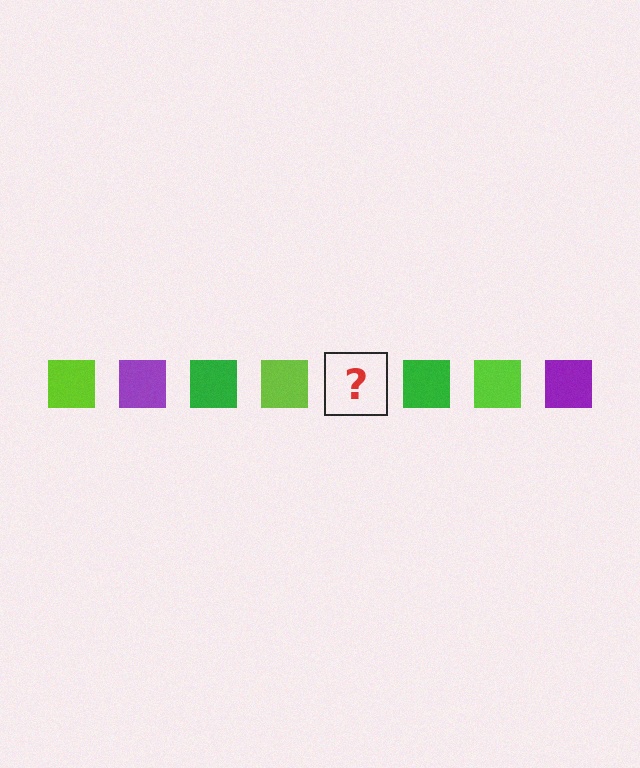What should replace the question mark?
The question mark should be replaced with a purple square.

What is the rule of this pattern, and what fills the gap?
The rule is that the pattern cycles through lime, purple, green squares. The gap should be filled with a purple square.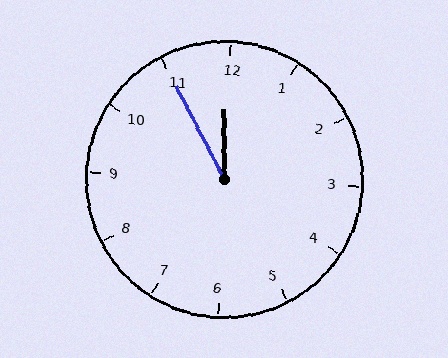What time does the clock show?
11:55.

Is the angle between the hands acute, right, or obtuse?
It is acute.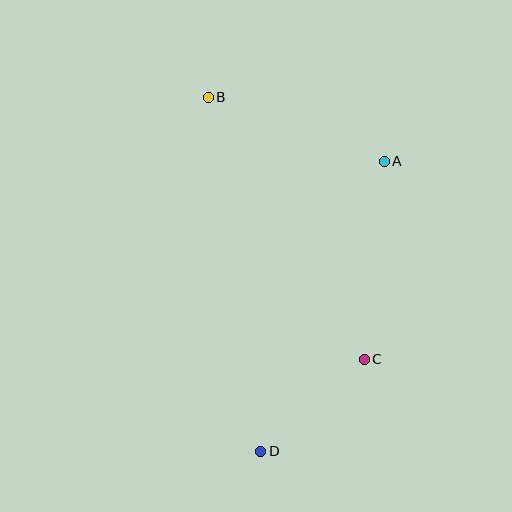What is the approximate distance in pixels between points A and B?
The distance between A and B is approximately 187 pixels.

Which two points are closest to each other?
Points C and D are closest to each other.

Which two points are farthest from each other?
Points B and D are farthest from each other.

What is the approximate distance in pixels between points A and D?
The distance between A and D is approximately 316 pixels.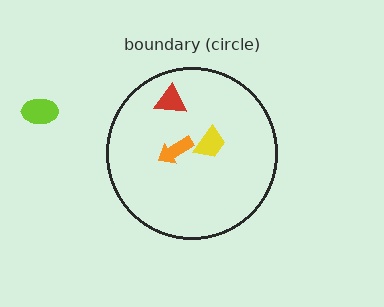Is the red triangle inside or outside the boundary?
Inside.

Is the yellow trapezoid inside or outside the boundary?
Inside.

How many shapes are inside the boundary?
3 inside, 1 outside.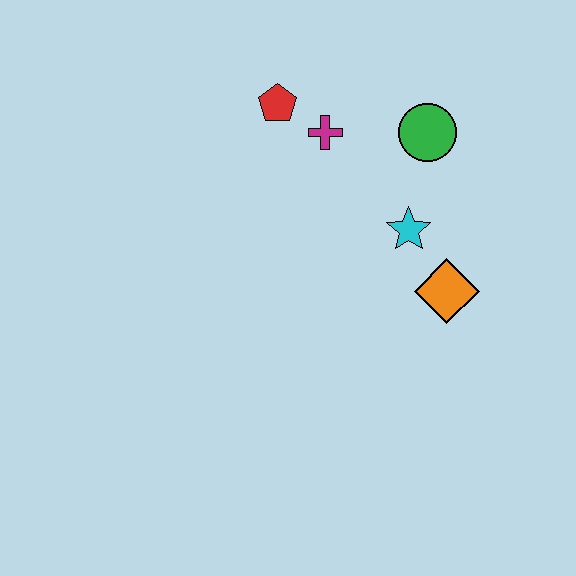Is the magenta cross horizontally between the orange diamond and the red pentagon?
Yes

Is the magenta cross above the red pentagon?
No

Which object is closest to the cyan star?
The orange diamond is closest to the cyan star.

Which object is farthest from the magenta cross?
The orange diamond is farthest from the magenta cross.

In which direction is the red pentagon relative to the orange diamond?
The red pentagon is above the orange diamond.